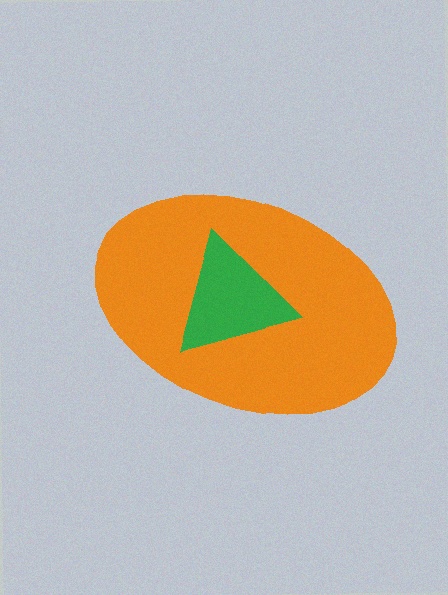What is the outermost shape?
The orange ellipse.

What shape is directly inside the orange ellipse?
The green triangle.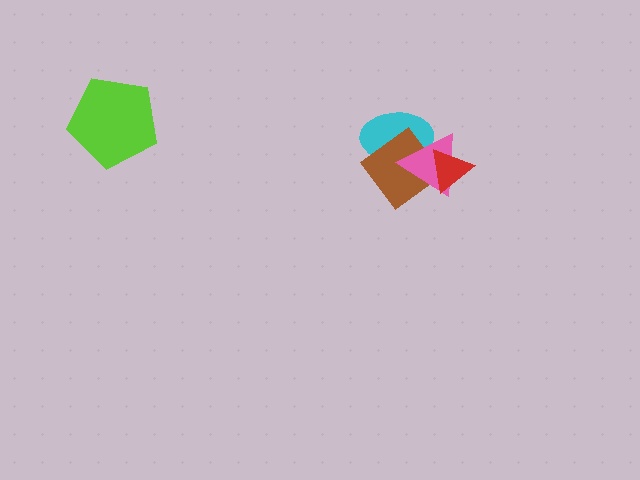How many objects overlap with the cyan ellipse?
2 objects overlap with the cyan ellipse.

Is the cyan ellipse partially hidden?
Yes, it is partially covered by another shape.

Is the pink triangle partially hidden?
Yes, it is partially covered by another shape.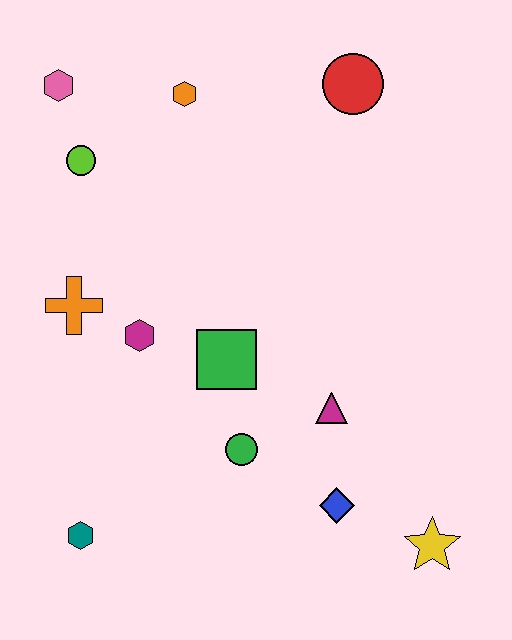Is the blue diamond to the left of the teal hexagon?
No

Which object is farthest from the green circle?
The pink hexagon is farthest from the green circle.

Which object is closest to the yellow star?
The blue diamond is closest to the yellow star.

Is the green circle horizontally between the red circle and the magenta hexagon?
Yes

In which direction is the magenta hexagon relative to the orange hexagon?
The magenta hexagon is below the orange hexagon.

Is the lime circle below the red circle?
Yes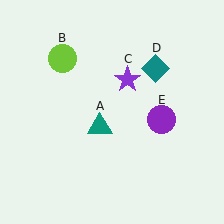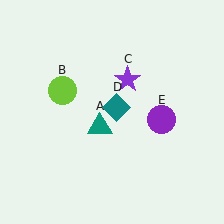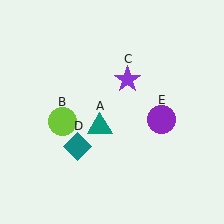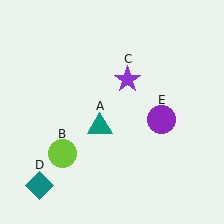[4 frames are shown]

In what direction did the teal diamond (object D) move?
The teal diamond (object D) moved down and to the left.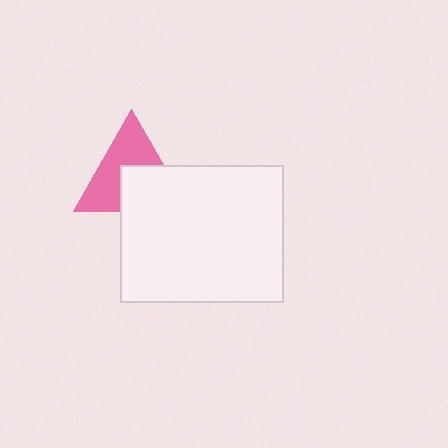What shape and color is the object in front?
The object in front is a white rectangle.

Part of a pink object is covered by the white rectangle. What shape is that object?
It is a triangle.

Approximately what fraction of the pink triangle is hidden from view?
Roughly 44% of the pink triangle is hidden behind the white rectangle.